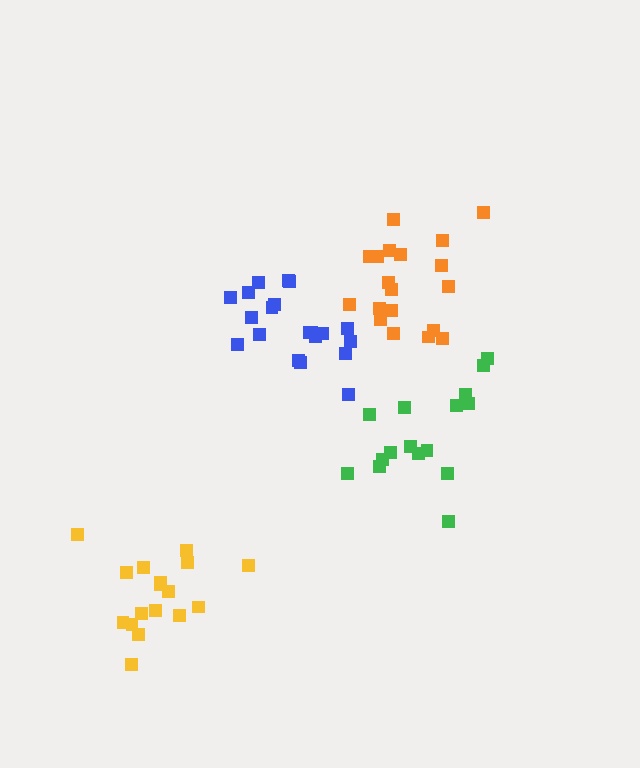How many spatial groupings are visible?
There are 4 spatial groupings.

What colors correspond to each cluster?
The clusters are colored: blue, orange, yellow, green.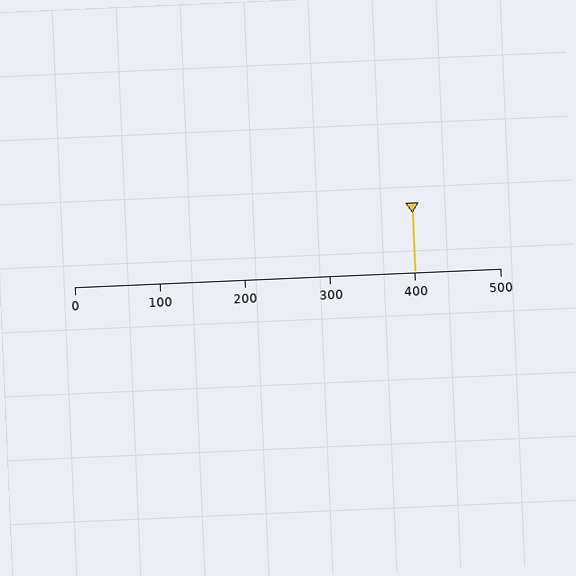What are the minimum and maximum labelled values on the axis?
The axis runs from 0 to 500.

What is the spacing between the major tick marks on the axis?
The major ticks are spaced 100 apart.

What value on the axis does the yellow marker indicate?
The marker indicates approximately 400.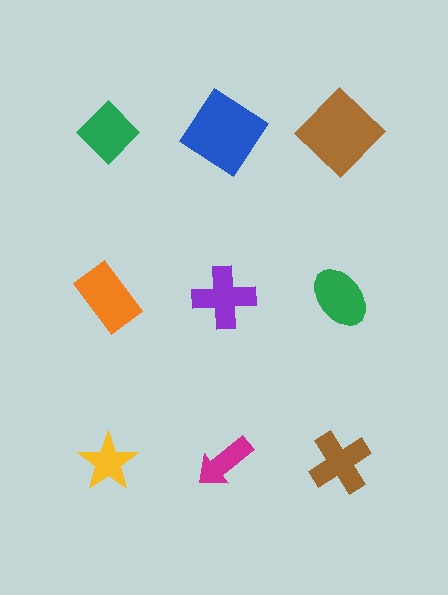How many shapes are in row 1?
3 shapes.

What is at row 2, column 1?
An orange rectangle.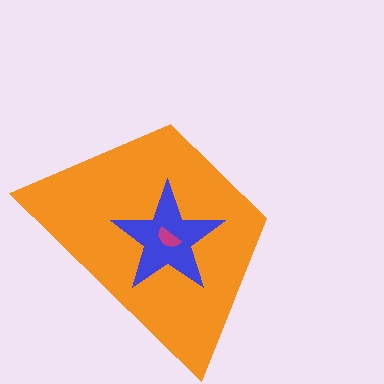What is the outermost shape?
The orange trapezoid.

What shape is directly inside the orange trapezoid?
The blue star.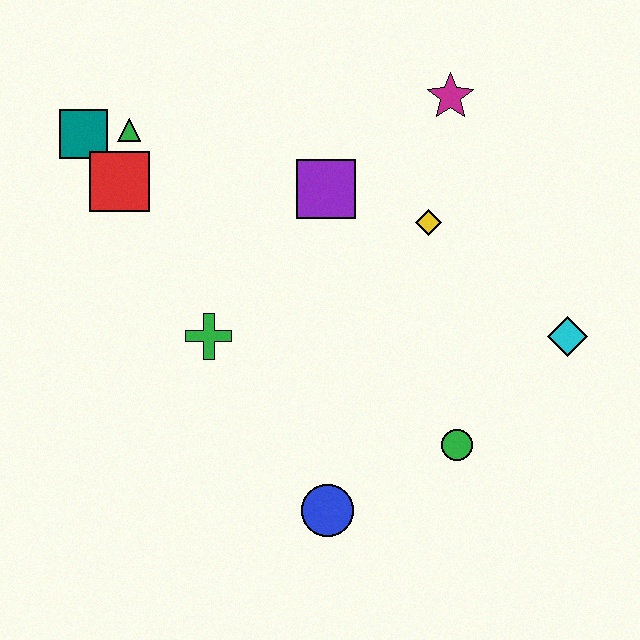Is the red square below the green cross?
No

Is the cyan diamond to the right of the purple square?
Yes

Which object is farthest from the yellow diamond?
The teal square is farthest from the yellow diamond.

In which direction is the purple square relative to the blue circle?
The purple square is above the blue circle.